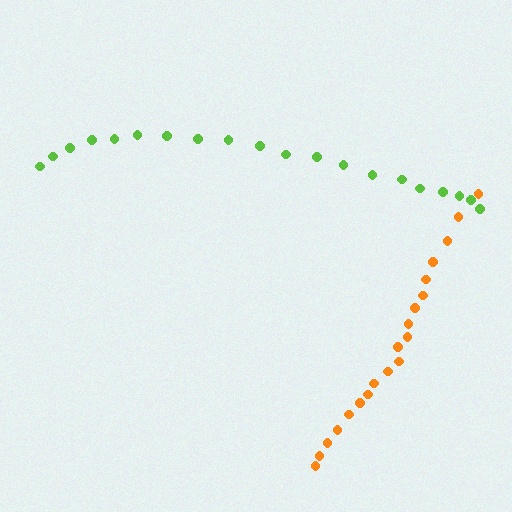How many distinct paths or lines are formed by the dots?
There are 2 distinct paths.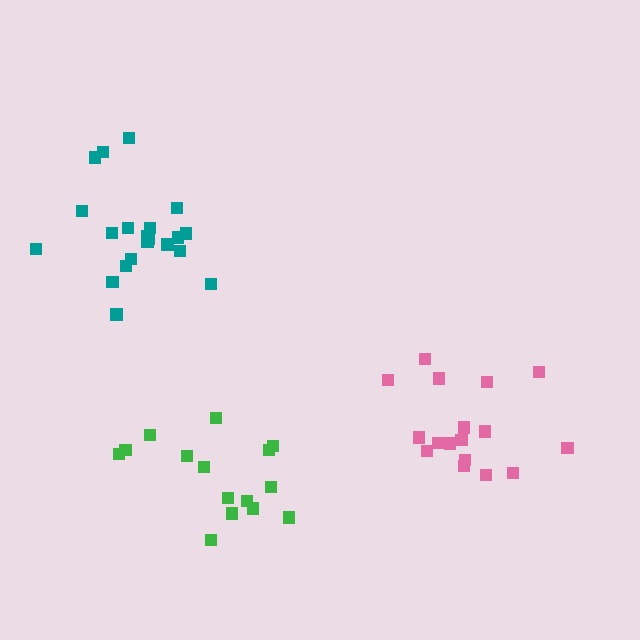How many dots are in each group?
Group 1: 17 dots, Group 2: 21 dots, Group 3: 15 dots (53 total).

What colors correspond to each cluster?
The clusters are colored: pink, teal, green.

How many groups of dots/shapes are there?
There are 3 groups.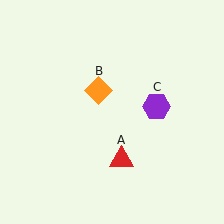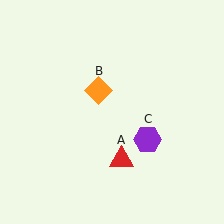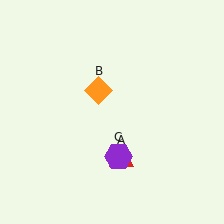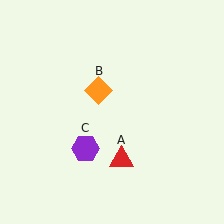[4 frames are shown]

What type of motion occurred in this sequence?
The purple hexagon (object C) rotated clockwise around the center of the scene.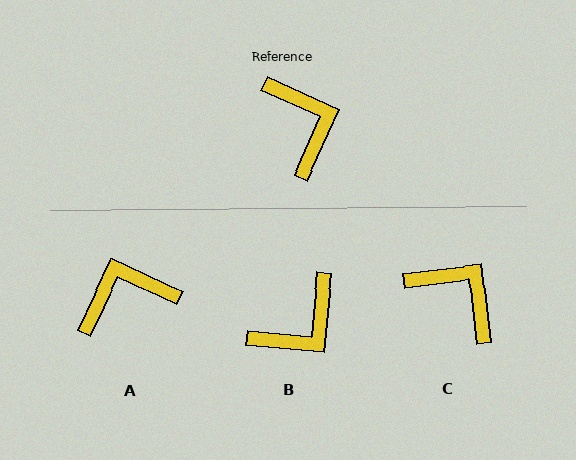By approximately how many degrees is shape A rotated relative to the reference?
Approximately 89 degrees counter-clockwise.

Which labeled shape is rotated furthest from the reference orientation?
A, about 89 degrees away.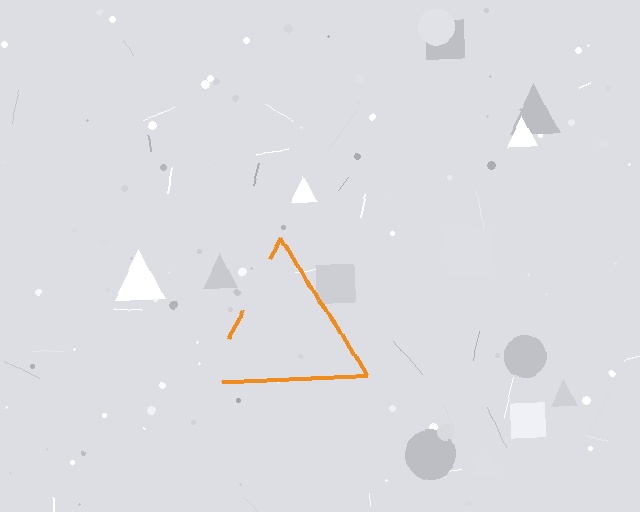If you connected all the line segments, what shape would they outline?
They would outline a triangle.